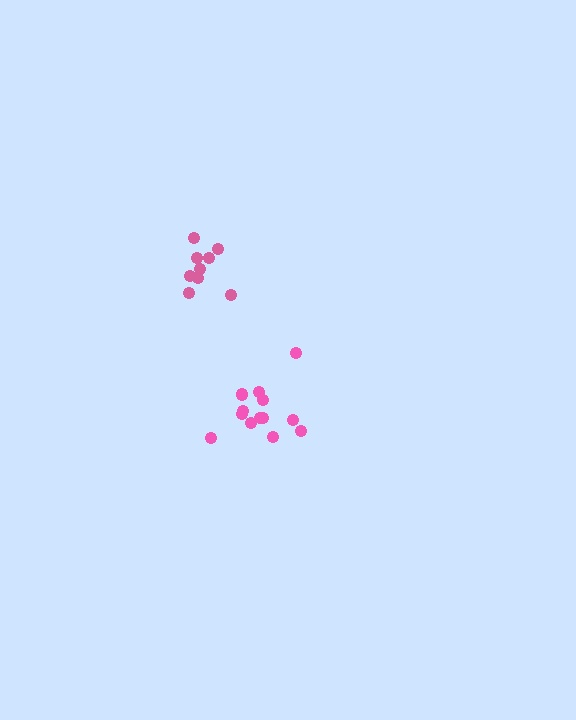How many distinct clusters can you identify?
There are 2 distinct clusters.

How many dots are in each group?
Group 1: 9 dots, Group 2: 14 dots (23 total).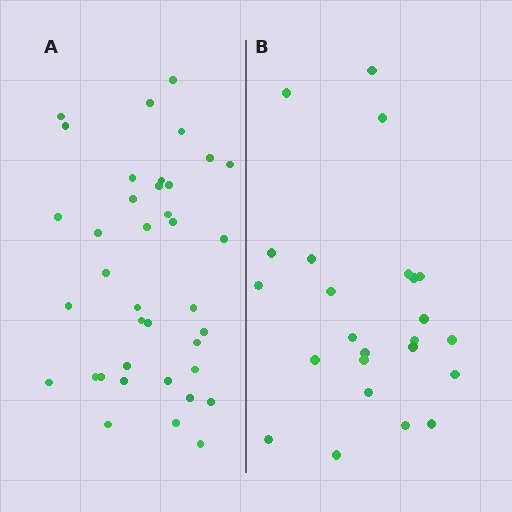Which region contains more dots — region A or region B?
Region A (the left region) has more dots.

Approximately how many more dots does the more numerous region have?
Region A has approximately 15 more dots than region B.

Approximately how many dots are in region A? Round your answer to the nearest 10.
About 40 dots. (The exact count is 38, which rounds to 40.)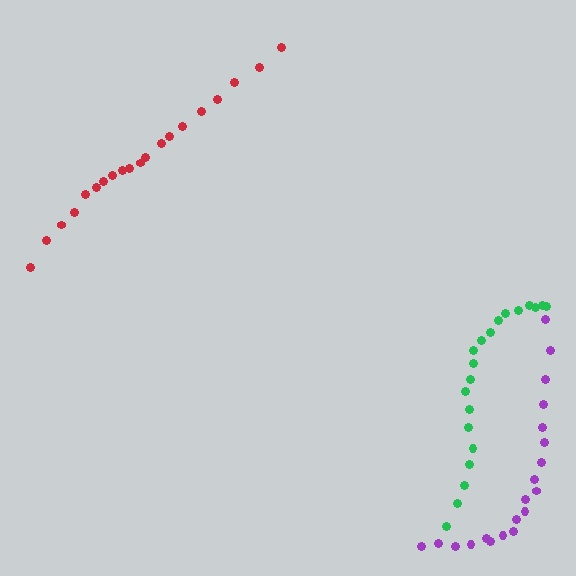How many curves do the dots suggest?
There are 3 distinct paths.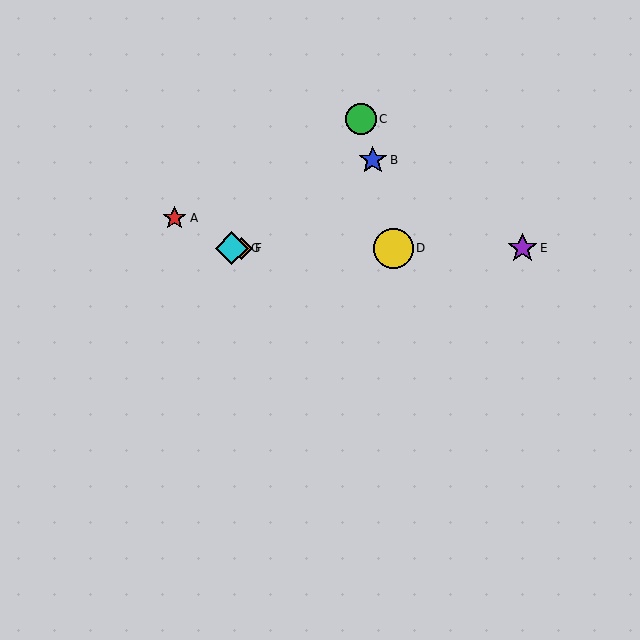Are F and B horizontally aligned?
No, F is at y≈248 and B is at y≈160.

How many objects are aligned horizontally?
4 objects (D, E, F, G) are aligned horizontally.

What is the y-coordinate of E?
Object E is at y≈248.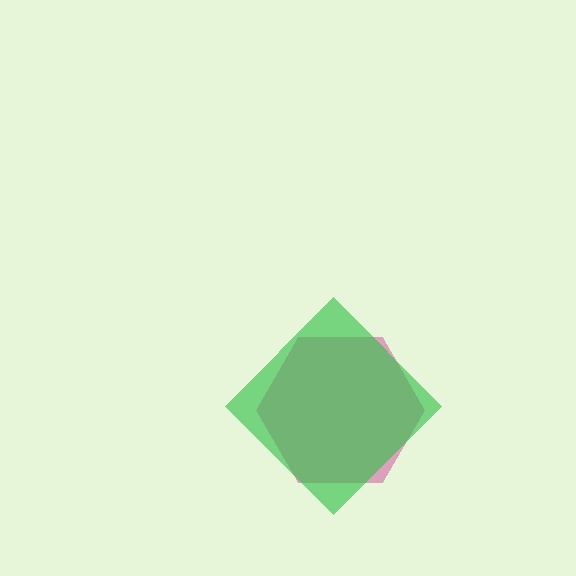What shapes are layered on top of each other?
The layered shapes are: a magenta hexagon, a green diamond.